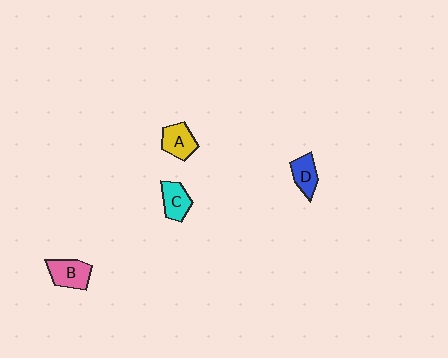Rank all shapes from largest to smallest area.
From largest to smallest: B (pink), A (yellow), C (cyan), D (blue).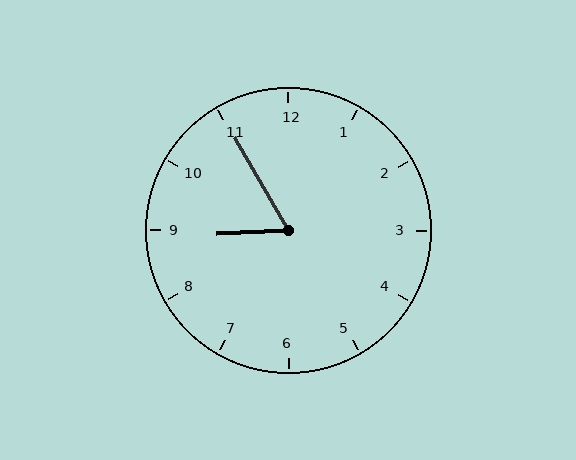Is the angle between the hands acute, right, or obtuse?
It is acute.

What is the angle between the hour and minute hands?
Approximately 62 degrees.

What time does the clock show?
8:55.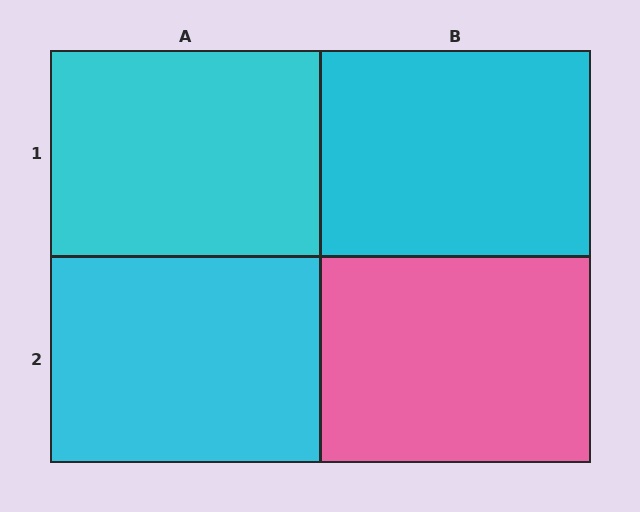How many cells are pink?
1 cell is pink.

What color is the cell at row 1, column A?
Cyan.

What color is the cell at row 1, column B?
Cyan.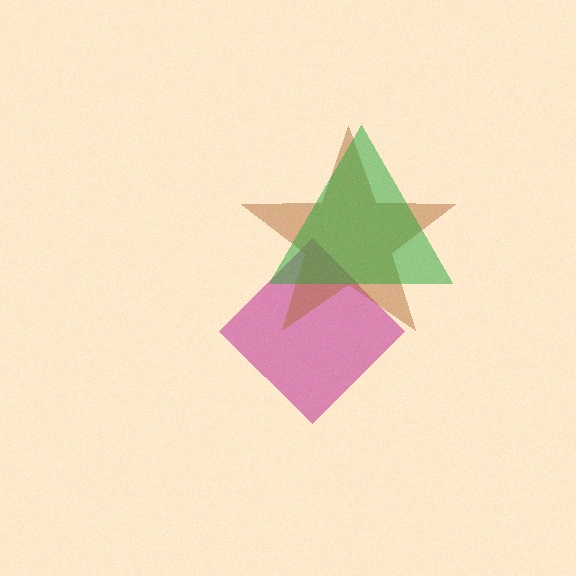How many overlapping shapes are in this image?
There are 3 overlapping shapes in the image.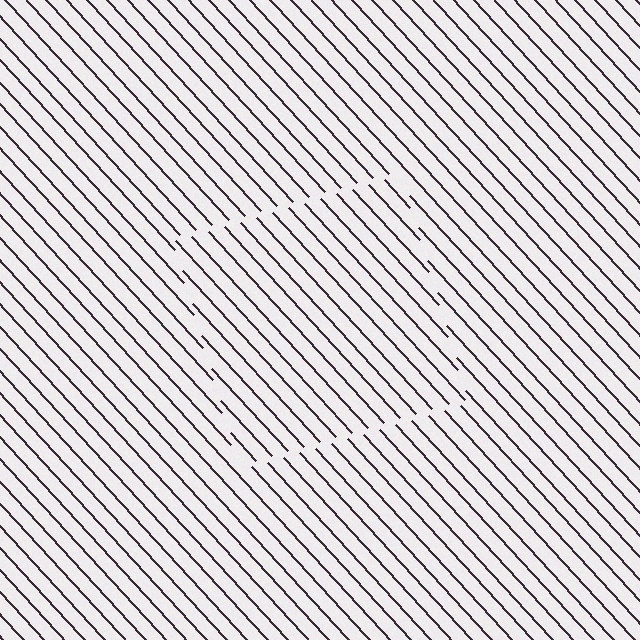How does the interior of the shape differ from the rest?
The interior of the shape contains the same grating, shifted by half a period — the contour is defined by the phase discontinuity where line-ends from the inner and outer gratings abut.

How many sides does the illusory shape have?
4 sides — the line-ends trace a square.